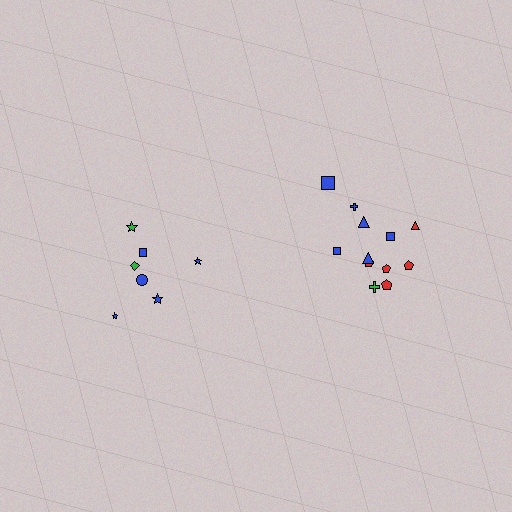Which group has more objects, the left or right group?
The right group.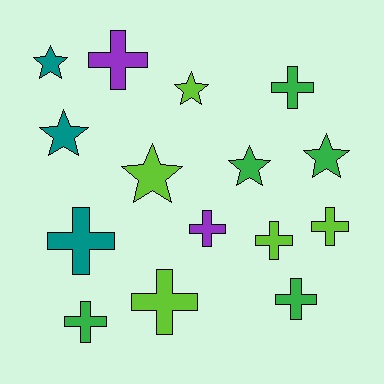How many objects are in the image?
There are 15 objects.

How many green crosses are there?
There are 3 green crosses.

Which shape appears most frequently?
Cross, with 9 objects.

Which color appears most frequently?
Lime, with 5 objects.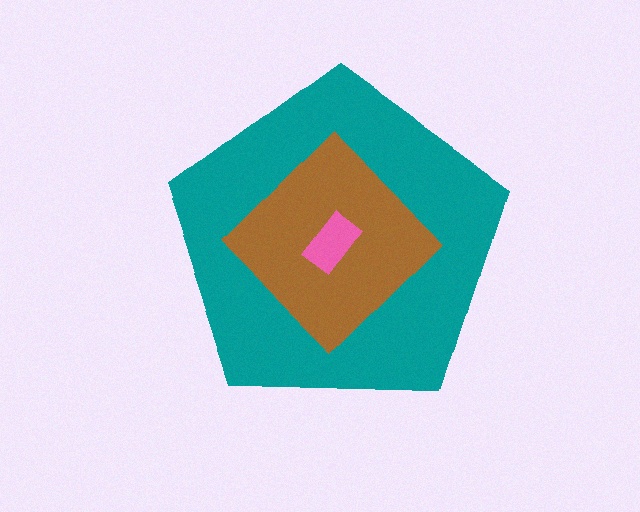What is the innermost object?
The pink rectangle.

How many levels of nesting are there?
3.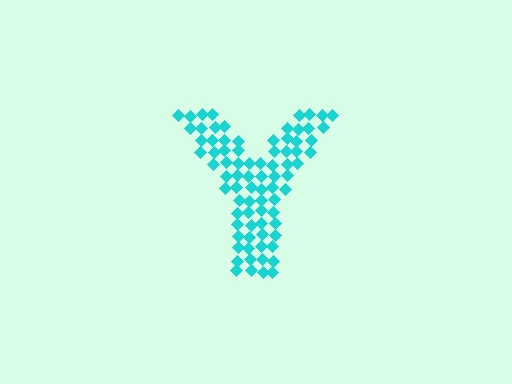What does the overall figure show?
The overall figure shows the letter Y.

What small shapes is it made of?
It is made of small diamonds.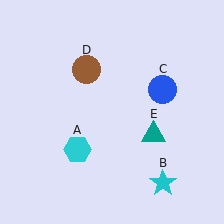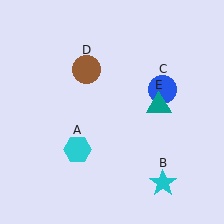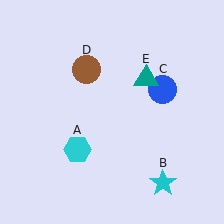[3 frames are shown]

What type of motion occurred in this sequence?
The teal triangle (object E) rotated counterclockwise around the center of the scene.